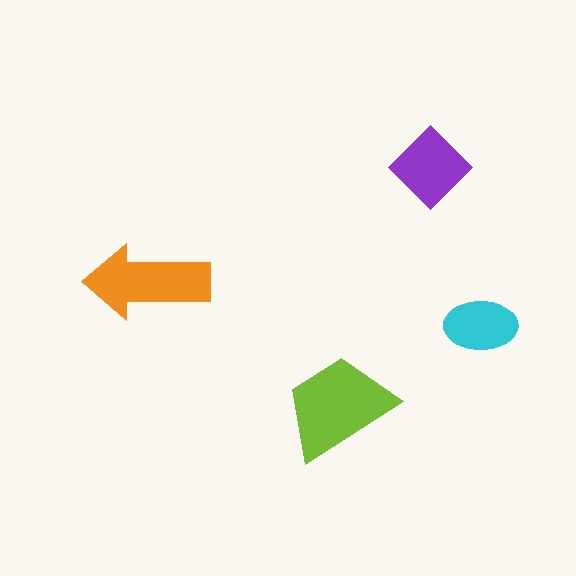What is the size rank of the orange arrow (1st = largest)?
2nd.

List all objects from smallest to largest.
The cyan ellipse, the purple diamond, the orange arrow, the lime trapezoid.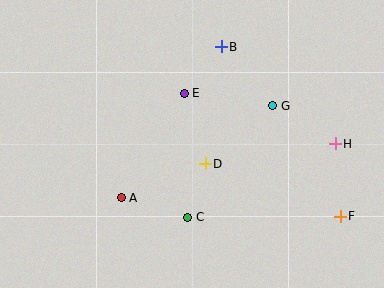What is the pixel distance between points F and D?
The distance between F and D is 145 pixels.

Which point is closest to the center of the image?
Point D at (205, 164) is closest to the center.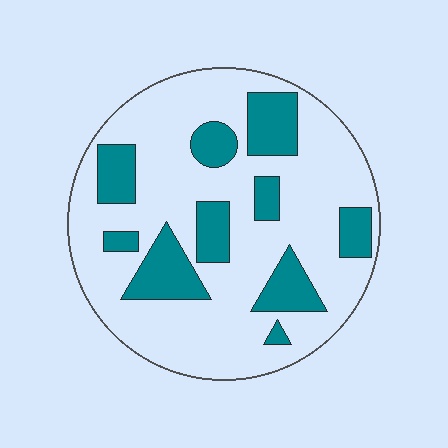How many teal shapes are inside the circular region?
10.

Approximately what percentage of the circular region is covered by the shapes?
Approximately 25%.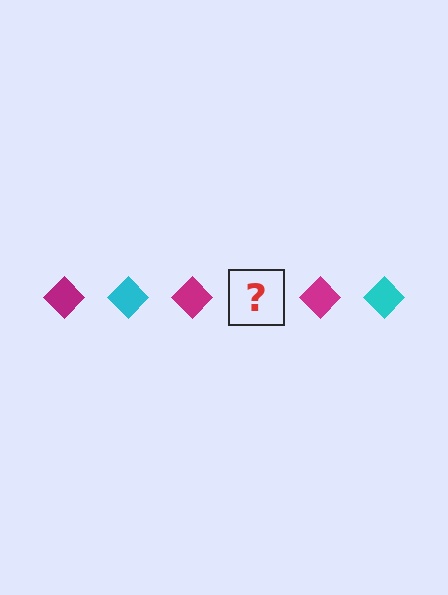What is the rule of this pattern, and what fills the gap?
The rule is that the pattern cycles through magenta, cyan diamonds. The gap should be filled with a cyan diamond.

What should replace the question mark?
The question mark should be replaced with a cyan diamond.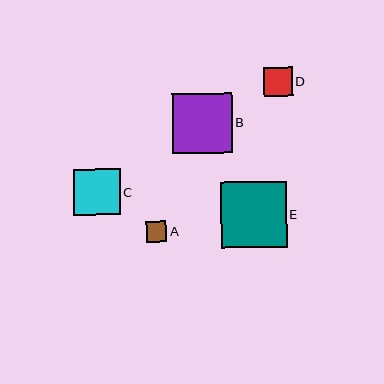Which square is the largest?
Square E is the largest with a size of approximately 66 pixels.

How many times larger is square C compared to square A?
Square C is approximately 2.2 times the size of square A.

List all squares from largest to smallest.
From largest to smallest: E, B, C, D, A.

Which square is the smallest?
Square A is the smallest with a size of approximately 21 pixels.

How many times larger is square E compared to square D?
Square E is approximately 2.3 times the size of square D.